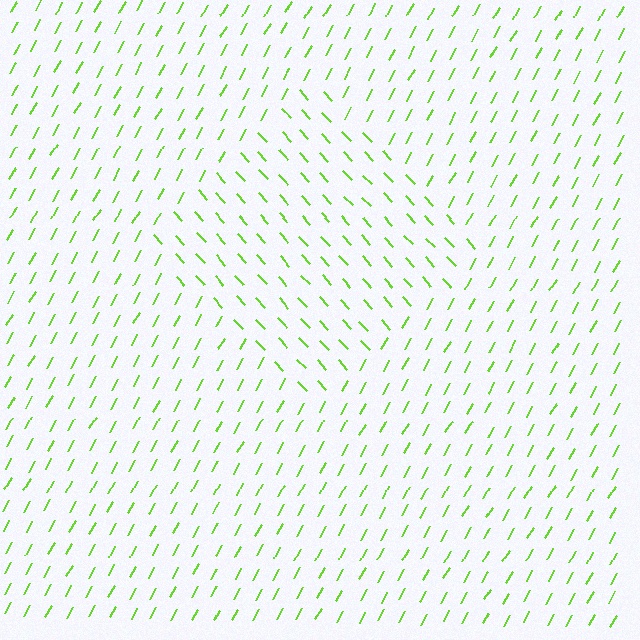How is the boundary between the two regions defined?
The boundary is defined purely by a change in line orientation (approximately 72 degrees difference). All lines are the same color and thickness.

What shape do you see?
I see a diamond.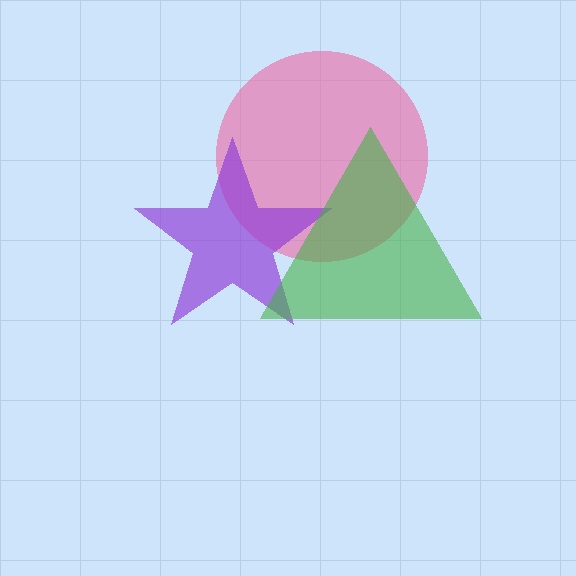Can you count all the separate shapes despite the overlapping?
Yes, there are 3 separate shapes.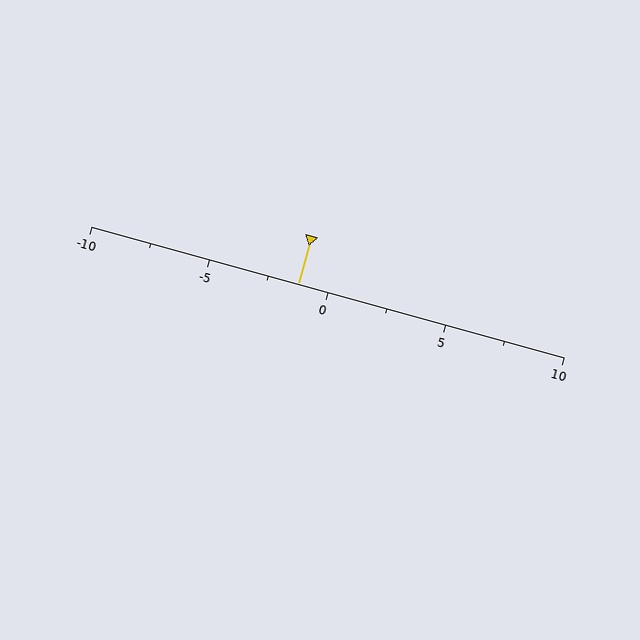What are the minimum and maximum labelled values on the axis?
The axis runs from -10 to 10.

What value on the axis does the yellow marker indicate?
The marker indicates approximately -1.2.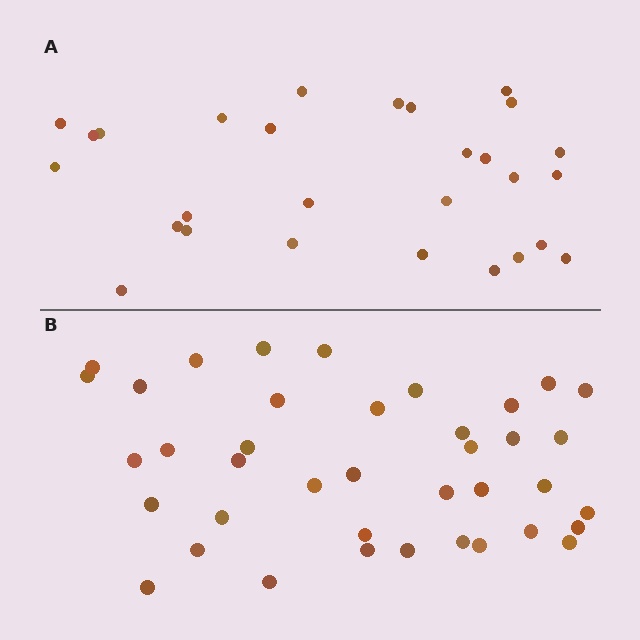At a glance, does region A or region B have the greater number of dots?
Region B (the bottom region) has more dots.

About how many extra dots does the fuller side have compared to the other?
Region B has roughly 12 or so more dots than region A.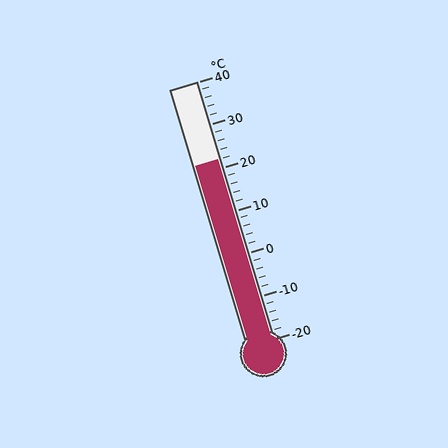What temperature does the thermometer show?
The thermometer shows approximately 22°C.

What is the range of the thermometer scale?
The thermometer scale ranges from -20°C to 40°C.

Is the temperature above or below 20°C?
The temperature is above 20°C.